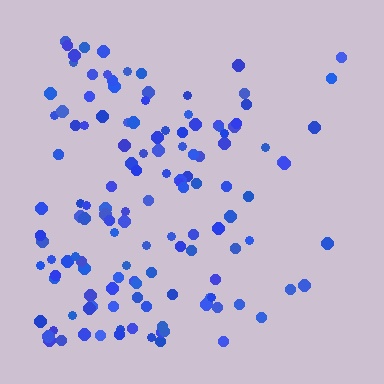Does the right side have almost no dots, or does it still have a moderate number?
Still a moderate number, just noticeably fewer than the left.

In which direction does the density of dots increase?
From right to left, with the left side densest.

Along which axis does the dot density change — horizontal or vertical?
Horizontal.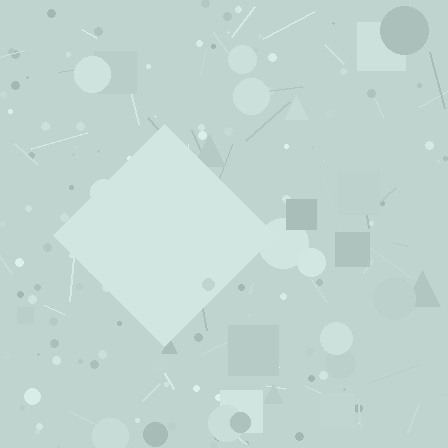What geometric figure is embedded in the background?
A diamond is embedded in the background.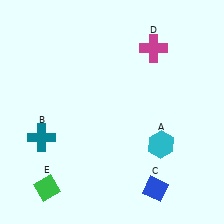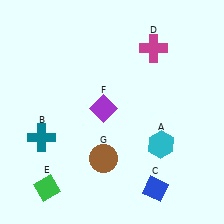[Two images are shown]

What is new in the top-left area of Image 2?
A purple diamond (F) was added in the top-left area of Image 2.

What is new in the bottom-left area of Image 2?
A brown circle (G) was added in the bottom-left area of Image 2.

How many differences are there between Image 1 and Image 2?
There are 2 differences between the two images.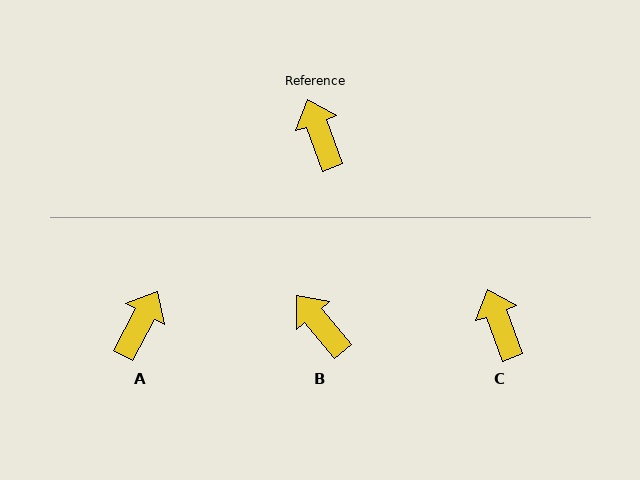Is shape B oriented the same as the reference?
No, it is off by about 20 degrees.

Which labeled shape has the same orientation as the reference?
C.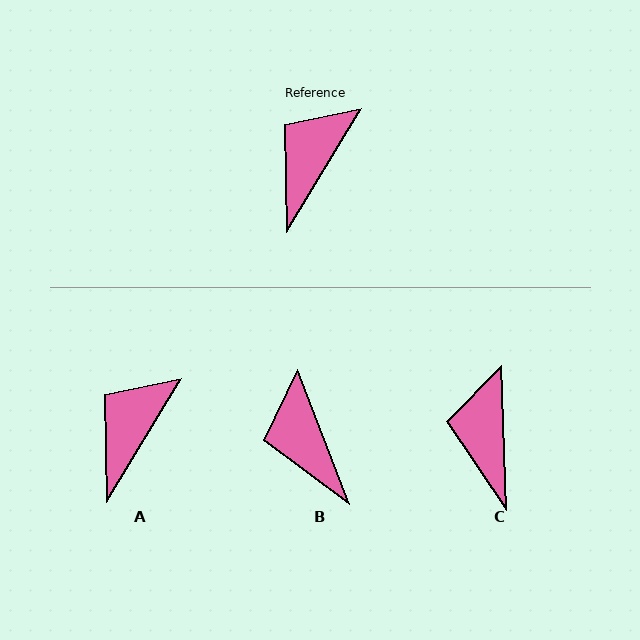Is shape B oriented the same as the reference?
No, it is off by about 52 degrees.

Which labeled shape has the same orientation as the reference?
A.